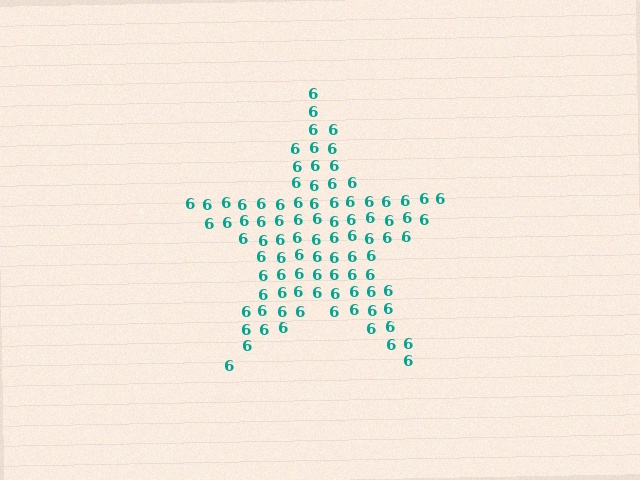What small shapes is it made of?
It is made of small digit 6's.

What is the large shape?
The large shape is a star.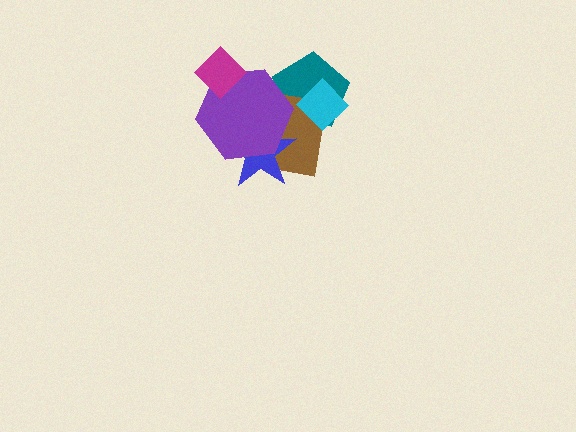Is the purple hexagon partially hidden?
Yes, it is partially covered by another shape.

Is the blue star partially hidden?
Yes, it is partially covered by another shape.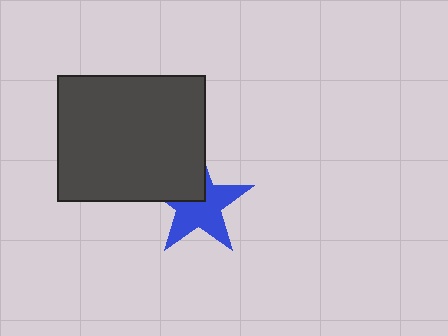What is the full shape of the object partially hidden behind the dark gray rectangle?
The partially hidden object is a blue star.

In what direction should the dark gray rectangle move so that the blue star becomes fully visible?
The dark gray rectangle should move toward the upper-left. That is the shortest direction to clear the overlap and leave the blue star fully visible.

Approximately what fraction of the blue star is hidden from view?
Roughly 33% of the blue star is hidden behind the dark gray rectangle.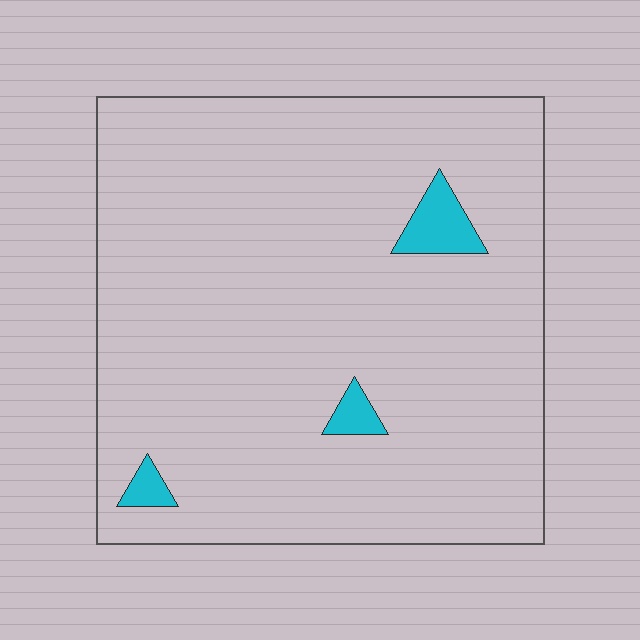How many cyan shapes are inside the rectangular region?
3.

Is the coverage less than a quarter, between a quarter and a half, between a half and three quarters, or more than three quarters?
Less than a quarter.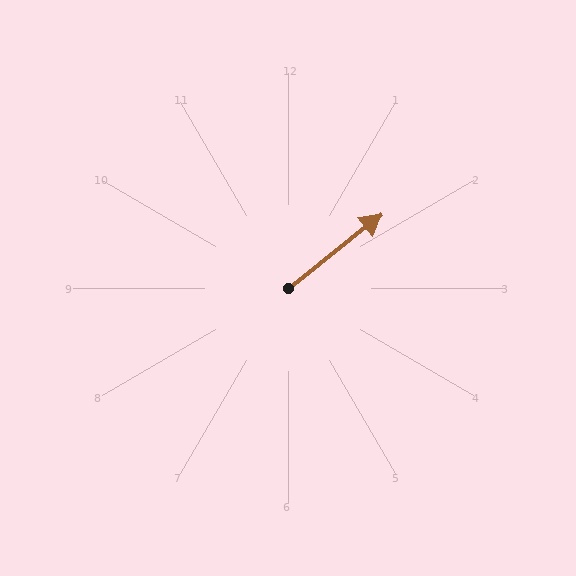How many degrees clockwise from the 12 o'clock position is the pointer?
Approximately 52 degrees.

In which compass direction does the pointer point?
Northeast.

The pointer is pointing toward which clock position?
Roughly 2 o'clock.